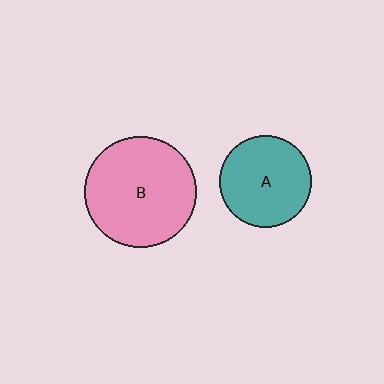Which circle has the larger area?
Circle B (pink).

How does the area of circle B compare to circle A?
Approximately 1.5 times.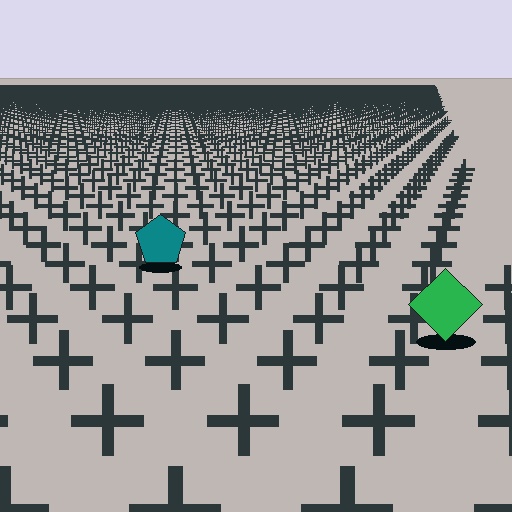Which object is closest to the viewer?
The green diamond is closest. The texture marks near it are larger and more spread out.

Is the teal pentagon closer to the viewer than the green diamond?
No. The green diamond is closer — you can tell from the texture gradient: the ground texture is coarser near it.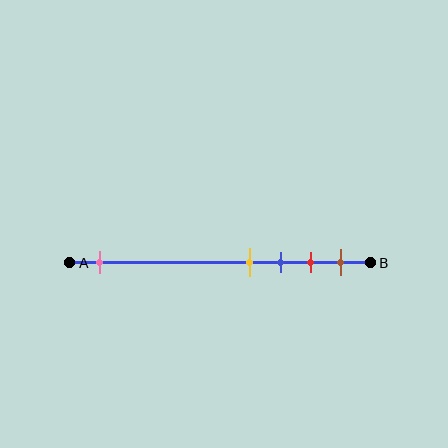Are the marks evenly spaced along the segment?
No, the marks are not evenly spaced.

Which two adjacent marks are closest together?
The yellow and blue marks are the closest adjacent pair.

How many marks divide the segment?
There are 5 marks dividing the segment.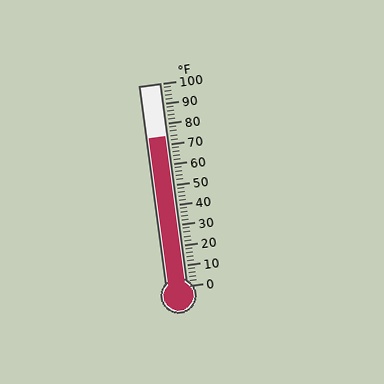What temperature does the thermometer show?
The thermometer shows approximately 74°F.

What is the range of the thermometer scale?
The thermometer scale ranges from 0°F to 100°F.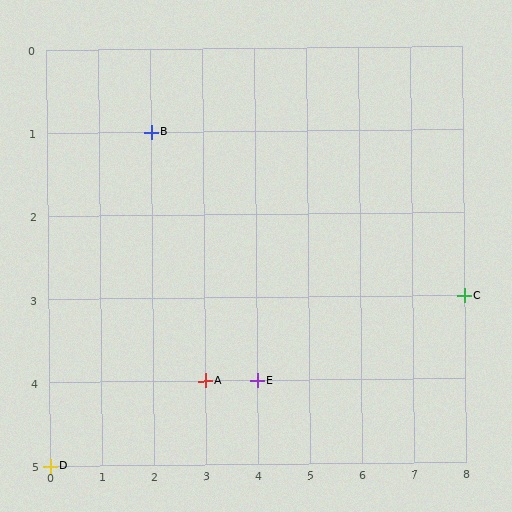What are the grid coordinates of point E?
Point E is at grid coordinates (4, 4).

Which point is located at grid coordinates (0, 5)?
Point D is at (0, 5).